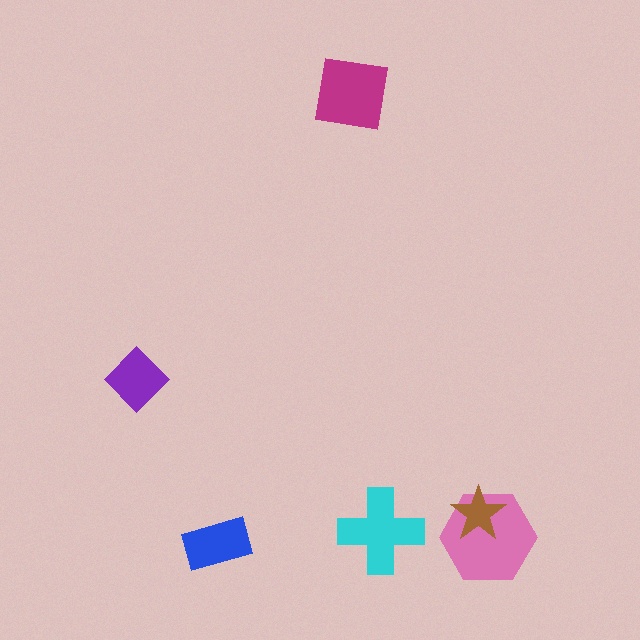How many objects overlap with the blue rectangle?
0 objects overlap with the blue rectangle.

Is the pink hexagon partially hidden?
Yes, it is partially covered by another shape.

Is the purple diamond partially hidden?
No, no other shape covers it.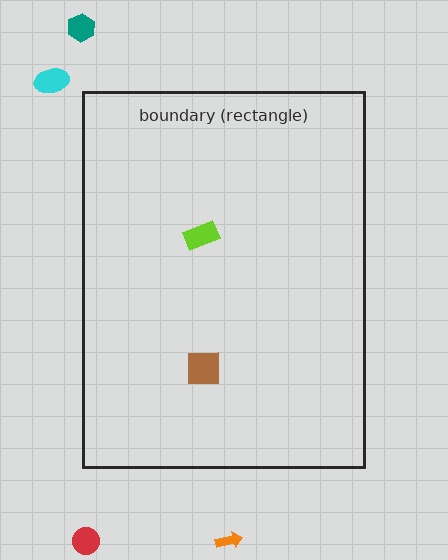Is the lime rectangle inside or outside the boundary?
Inside.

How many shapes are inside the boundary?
2 inside, 4 outside.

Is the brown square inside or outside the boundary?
Inside.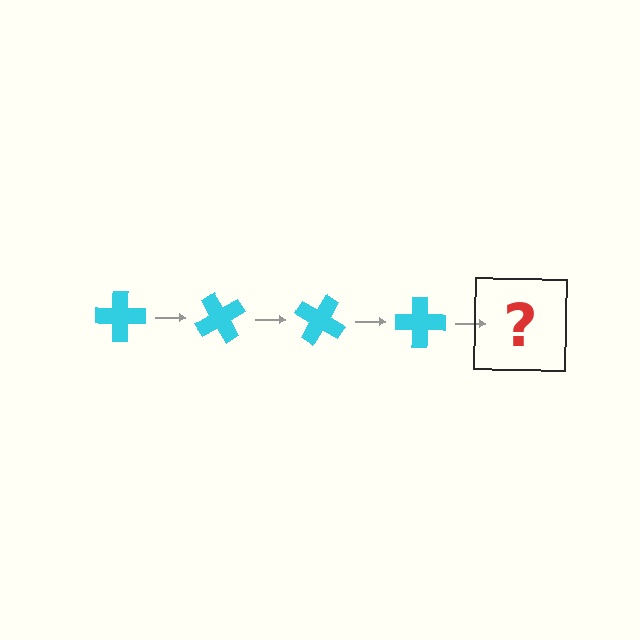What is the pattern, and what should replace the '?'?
The pattern is that the cross rotates 60 degrees each step. The '?' should be a cyan cross rotated 240 degrees.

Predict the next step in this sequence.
The next step is a cyan cross rotated 240 degrees.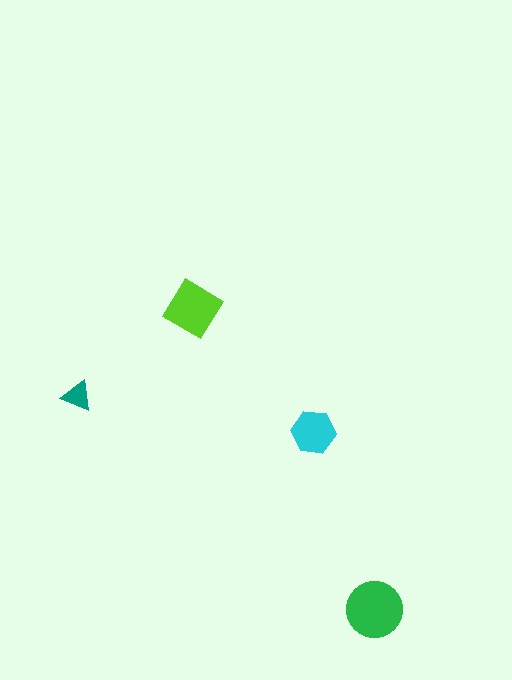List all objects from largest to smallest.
The green circle, the lime diamond, the cyan hexagon, the teal triangle.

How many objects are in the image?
There are 4 objects in the image.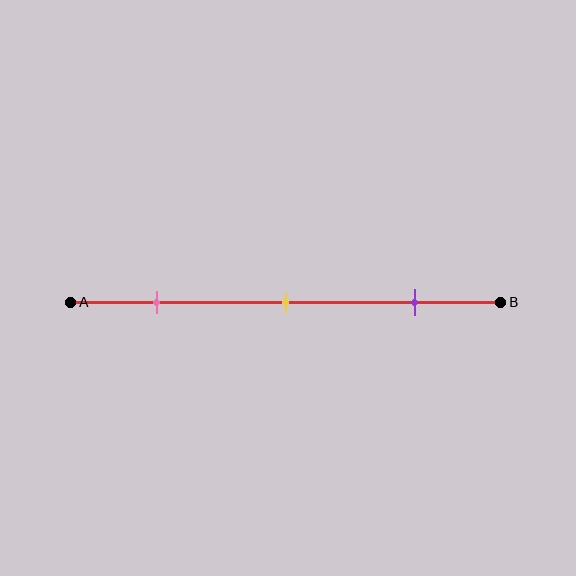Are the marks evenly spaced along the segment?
Yes, the marks are approximately evenly spaced.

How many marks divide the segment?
There are 3 marks dividing the segment.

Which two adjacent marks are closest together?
The pink and yellow marks are the closest adjacent pair.